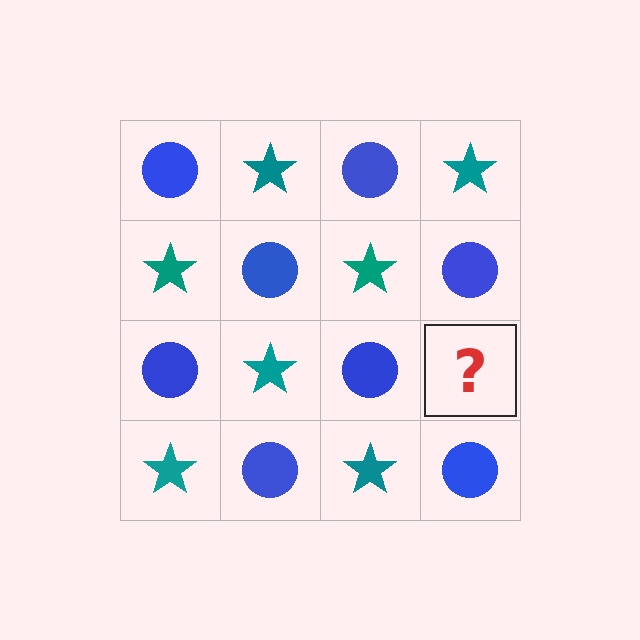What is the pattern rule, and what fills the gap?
The rule is that it alternates blue circle and teal star in a checkerboard pattern. The gap should be filled with a teal star.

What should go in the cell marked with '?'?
The missing cell should contain a teal star.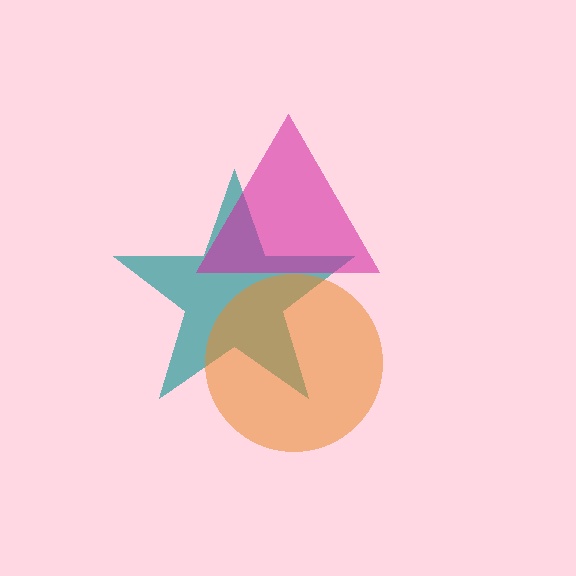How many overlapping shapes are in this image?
There are 3 overlapping shapes in the image.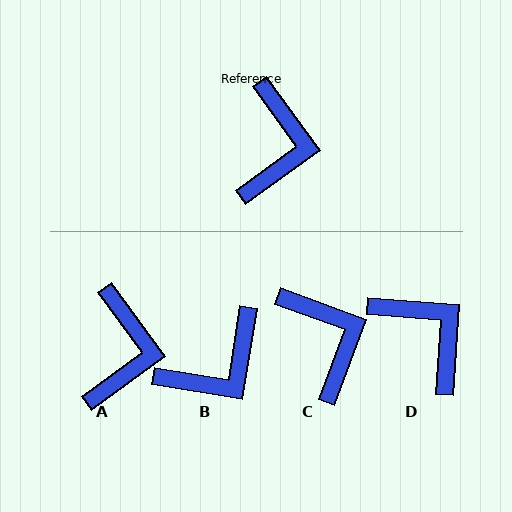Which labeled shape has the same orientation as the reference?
A.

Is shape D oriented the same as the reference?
No, it is off by about 50 degrees.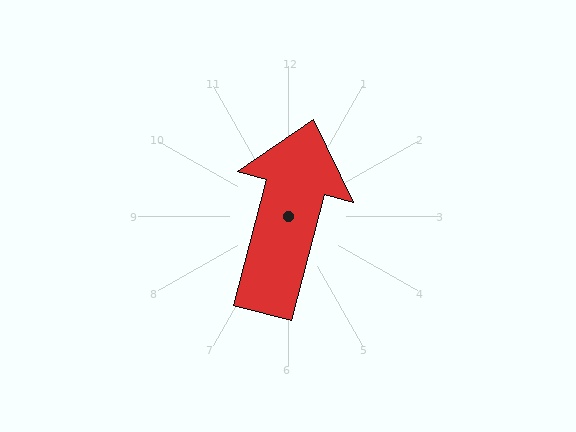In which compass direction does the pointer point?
North.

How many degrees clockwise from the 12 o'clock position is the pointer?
Approximately 15 degrees.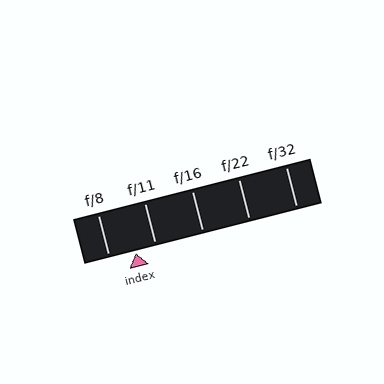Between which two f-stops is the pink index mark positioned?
The index mark is between f/8 and f/11.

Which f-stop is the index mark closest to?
The index mark is closest to f/11.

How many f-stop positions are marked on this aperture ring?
There are 5 f-stop positions marked.